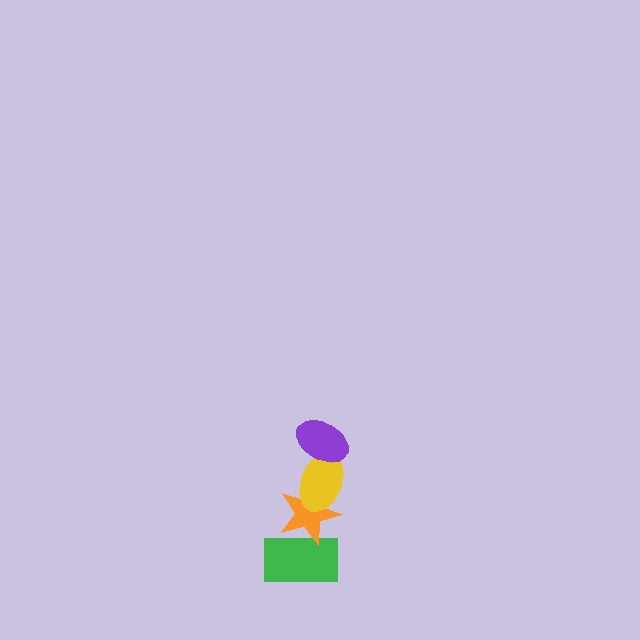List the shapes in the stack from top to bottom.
From top to bottom: the purple ellipse, the yellow ellipse, the orange star, the green rectangle.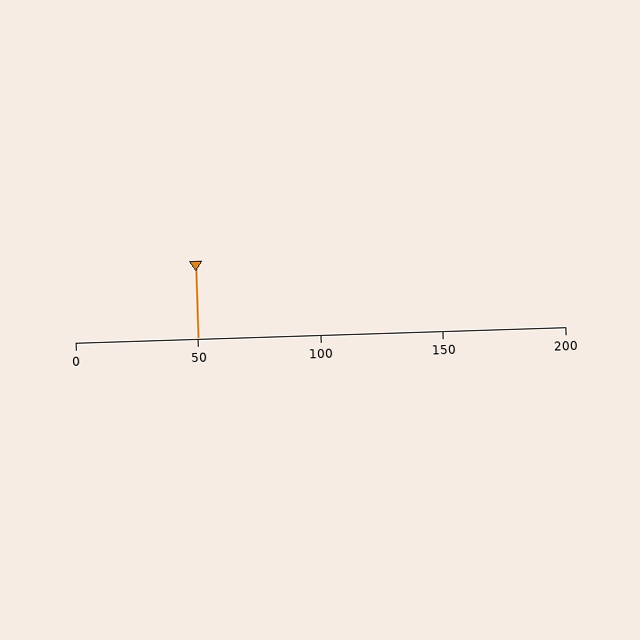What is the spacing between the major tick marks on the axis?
The major ticks are spaced 50 apart.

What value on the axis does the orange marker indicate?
The marker indicates approximately 50.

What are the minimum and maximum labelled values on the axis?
The axis runs from 0 to 200.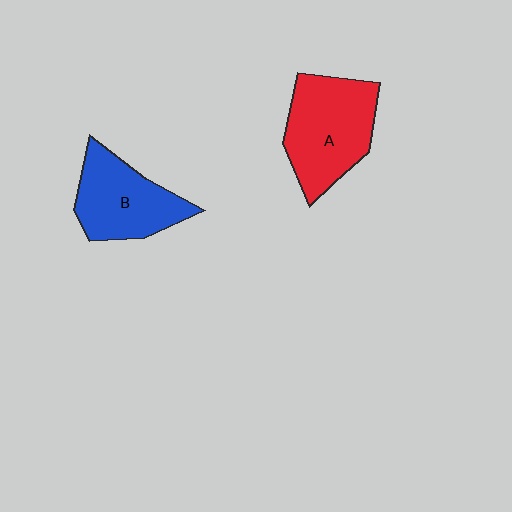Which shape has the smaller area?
Shape B (blue).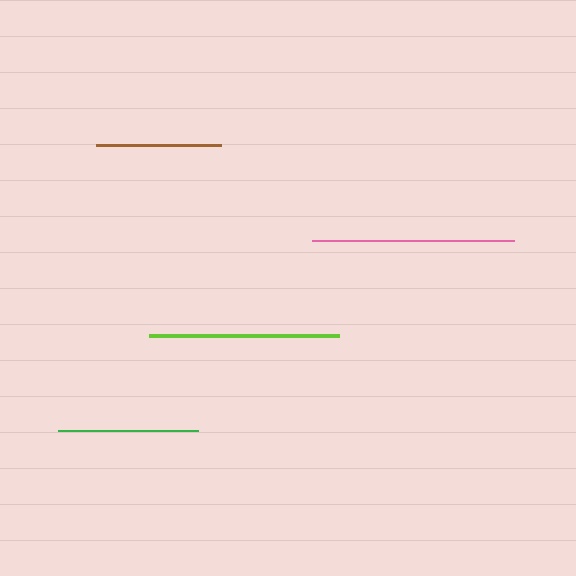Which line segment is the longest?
The pink line is the longest at approximately 202 pixels.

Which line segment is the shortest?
The brown line is the shortest at approximately 125 pixels.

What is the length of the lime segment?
The lime segment is approximately 189 pixels long.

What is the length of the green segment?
The green segment is approximately 140 pixels long.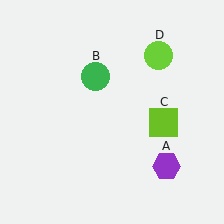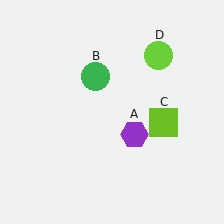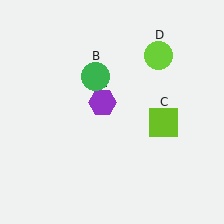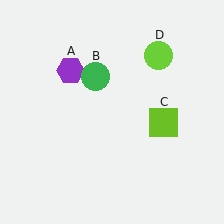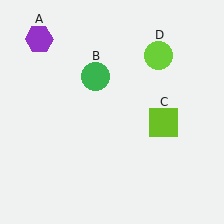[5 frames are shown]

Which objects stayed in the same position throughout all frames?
Green circle (object B) and lime square (object C) and lime circle (object D) remained stationary.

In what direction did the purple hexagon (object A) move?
The purple hexagon (object A) moved up and to the left.